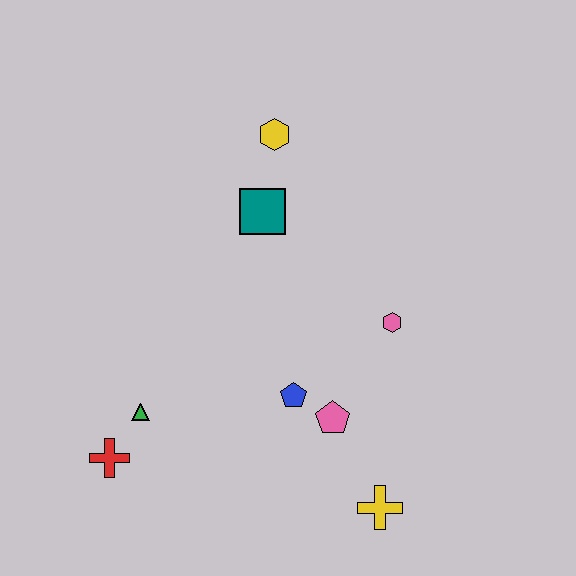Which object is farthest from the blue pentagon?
The yellow hexagon is farthest from the blue pentagon.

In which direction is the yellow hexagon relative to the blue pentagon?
The yellow hexagon is above the blue pentagon.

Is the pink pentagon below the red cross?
No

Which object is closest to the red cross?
The green triangle is closest to the red cross.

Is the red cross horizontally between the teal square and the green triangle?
No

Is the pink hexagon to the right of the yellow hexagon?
Yes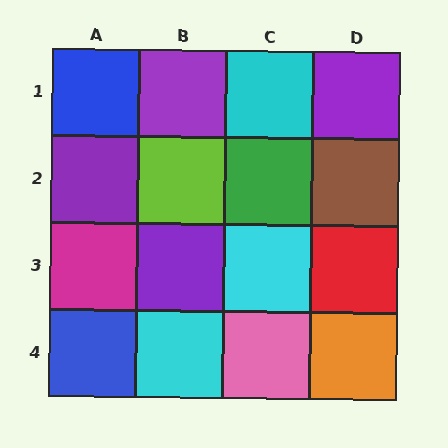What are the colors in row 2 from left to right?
Purple, lime, green, brown.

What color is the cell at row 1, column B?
Purple.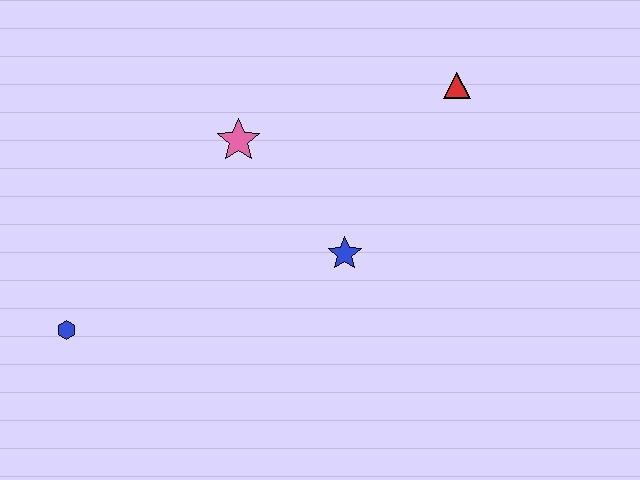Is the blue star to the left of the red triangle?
Yes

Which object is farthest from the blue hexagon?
The red triangle is farthest from the blue hexagon.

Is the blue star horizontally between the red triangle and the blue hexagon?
Yes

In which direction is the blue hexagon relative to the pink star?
The blue hexagon is below the pink star.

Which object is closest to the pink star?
The blue star is closest to the pink star.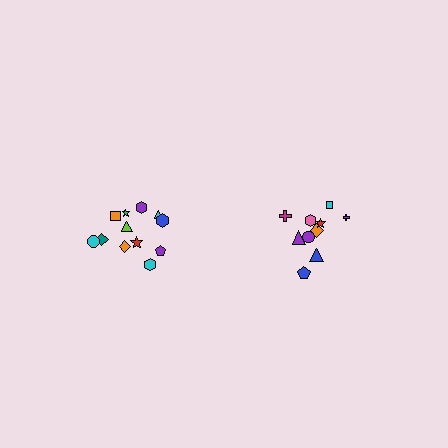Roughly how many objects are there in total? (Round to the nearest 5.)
Roughly 20 objects in total.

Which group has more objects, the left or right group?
The left group.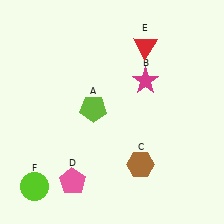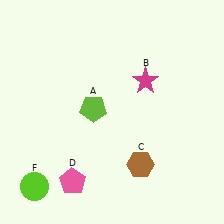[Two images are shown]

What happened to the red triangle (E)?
The red triangle (E) was removed in Image 2. It was in the top-right area of Image 1.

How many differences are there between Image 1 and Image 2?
There is 1 difference between the two images.